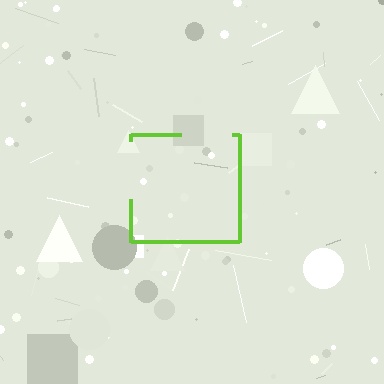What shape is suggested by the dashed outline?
The dashed outline suggests a square.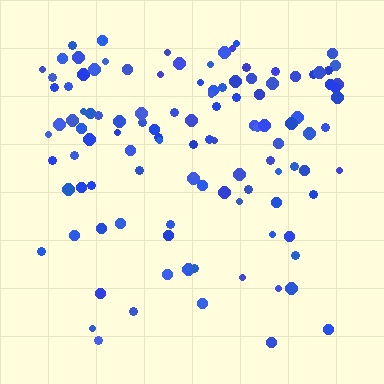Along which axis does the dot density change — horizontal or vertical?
Vertical.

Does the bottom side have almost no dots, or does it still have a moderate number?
Still a moderate number, just noticeably fewer than the top.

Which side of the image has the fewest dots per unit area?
The bottom.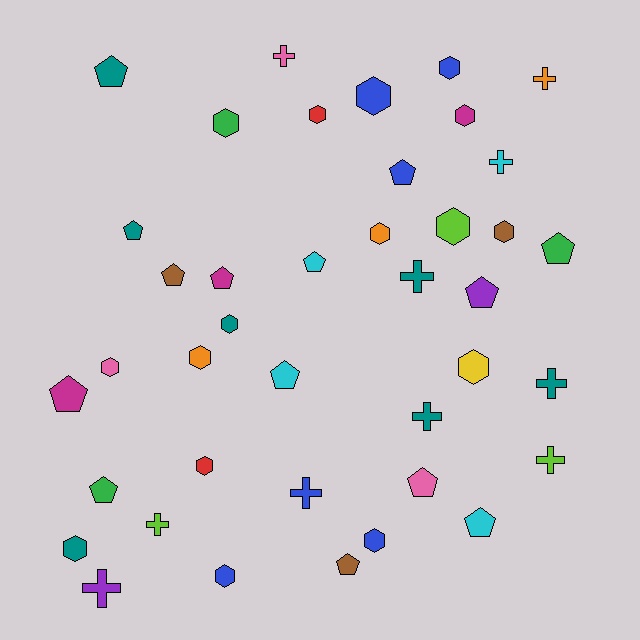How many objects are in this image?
There are 40 objects.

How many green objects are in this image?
There are 3 green objects.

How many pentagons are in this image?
There are 14 pentagons.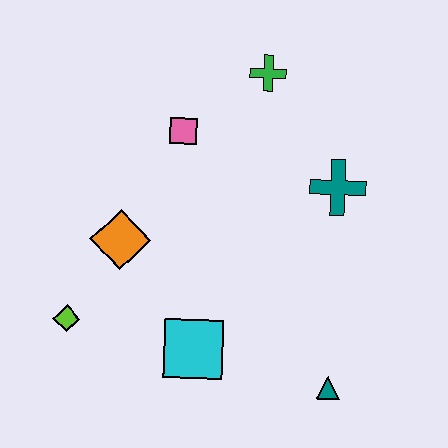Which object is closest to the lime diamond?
The orange diamond is closest to the lime diamond.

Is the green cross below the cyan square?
No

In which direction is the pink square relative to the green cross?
The pink square is to the left of the green cross.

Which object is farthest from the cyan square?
The green cross is farthest from the cyan square.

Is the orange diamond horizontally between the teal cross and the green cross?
No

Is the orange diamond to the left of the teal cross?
Yes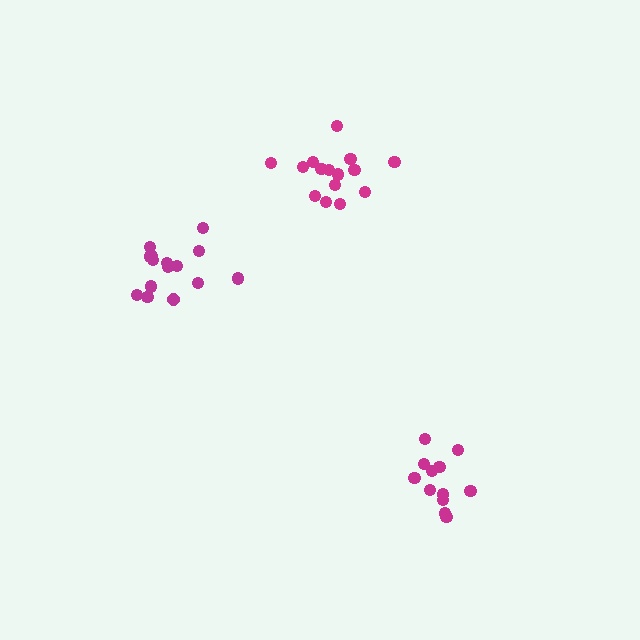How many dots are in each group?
Group 1: 12 dots, Group 2: 15 dots, Group 3: 15 dots (42 total).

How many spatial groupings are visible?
There are 3 spatial groupings.